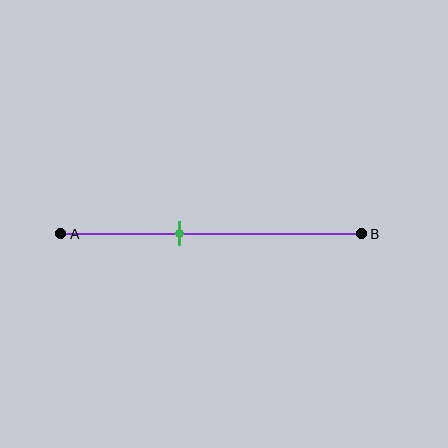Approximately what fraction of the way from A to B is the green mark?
The green mark is approximately 40% of the way from A to B.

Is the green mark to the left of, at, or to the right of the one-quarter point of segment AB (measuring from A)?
The green mark is to the right of the one-quarter point of segment AB.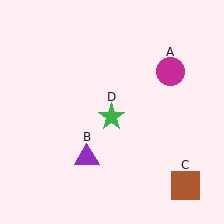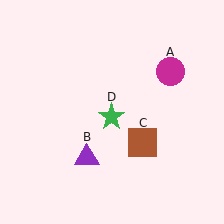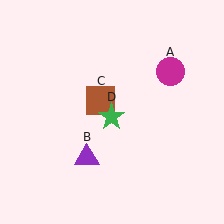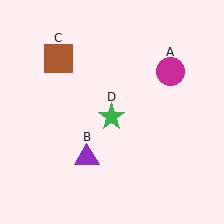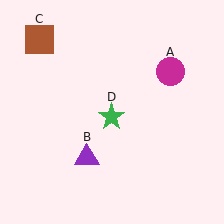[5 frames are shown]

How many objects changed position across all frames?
1 object changed position: brown square (object C).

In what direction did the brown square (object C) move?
The brown square (object C) moved up and to the left.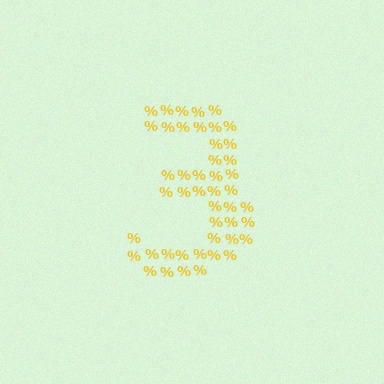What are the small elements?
The small elements are percent signs.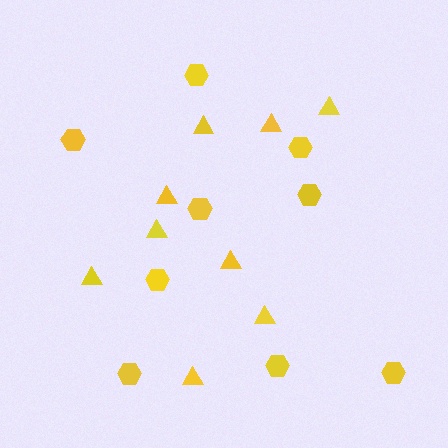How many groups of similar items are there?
There are 2 groups: one group of triangles (9) and one group of hexagons (9).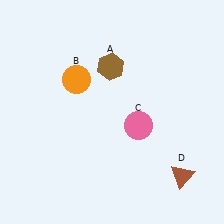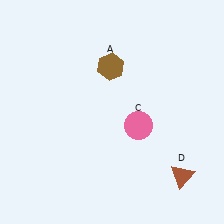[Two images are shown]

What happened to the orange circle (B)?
The orange circle (B) was removed in Image 2. It was in the top-left area of Image 1.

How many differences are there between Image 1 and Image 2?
There is 1 difference between the two images.